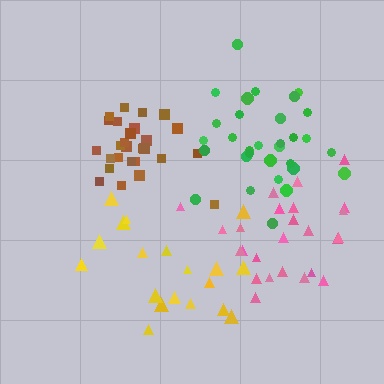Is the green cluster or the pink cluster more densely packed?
Green.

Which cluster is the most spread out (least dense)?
Yellow.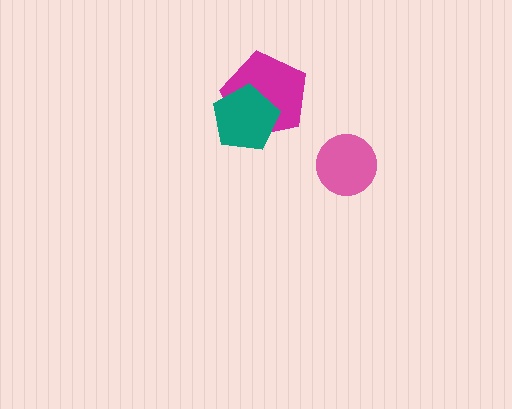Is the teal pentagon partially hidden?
No, no other shape covers it.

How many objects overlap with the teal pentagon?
1 object overlaps with the teal pentagon.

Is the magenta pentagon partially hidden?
Yes, it is partially covered by another shape.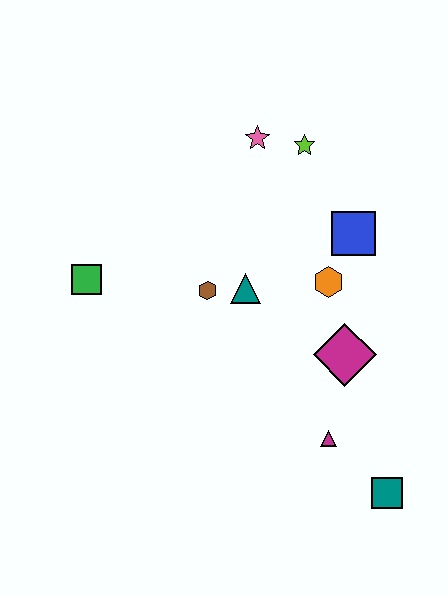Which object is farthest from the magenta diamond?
The green square is farthest from the magenta diamond.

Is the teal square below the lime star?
Yes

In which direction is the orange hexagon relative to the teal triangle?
The orange hexagon is to the right of the teal triangle.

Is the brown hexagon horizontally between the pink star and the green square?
Yes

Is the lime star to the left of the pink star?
No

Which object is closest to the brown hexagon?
The teal triangle is closest to the brown hexagon.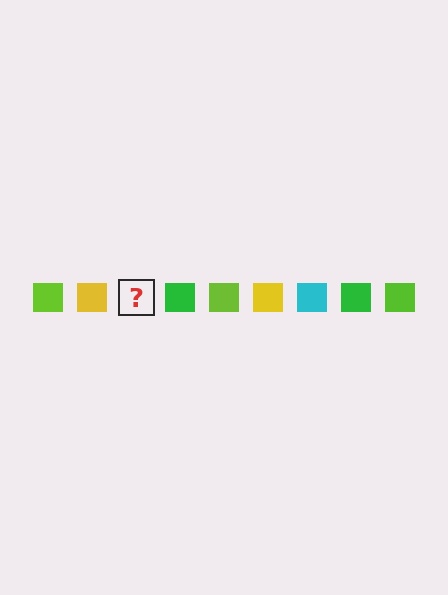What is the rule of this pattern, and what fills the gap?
The rule is that the pattern cycles through lime, yellow, cyan, green squares. The gap should be filled with a cyan square.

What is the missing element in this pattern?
The missing element is a cyan square.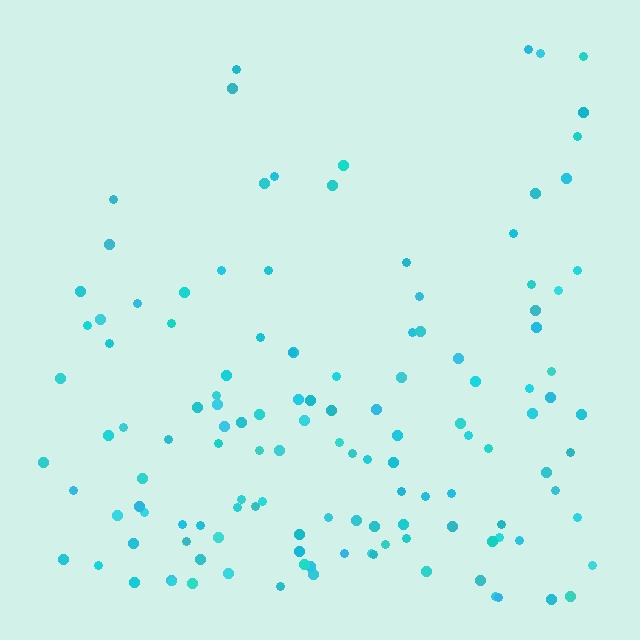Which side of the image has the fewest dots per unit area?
The top.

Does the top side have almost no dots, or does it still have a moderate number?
Still a moderate number, just noticeably fewer than the bottom.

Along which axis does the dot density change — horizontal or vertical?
Vertical.